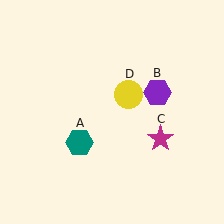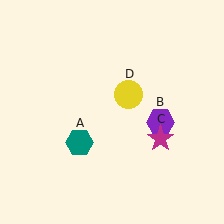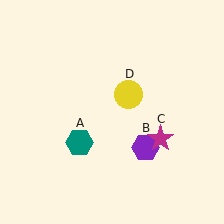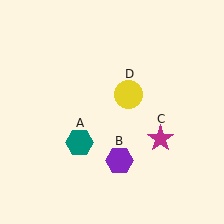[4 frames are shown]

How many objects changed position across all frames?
1 object changed position: purple hexagon (object B).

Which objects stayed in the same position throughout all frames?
Teal hexagon (object A) and magenta star (object C) and yellow circle (object D) remained stationary.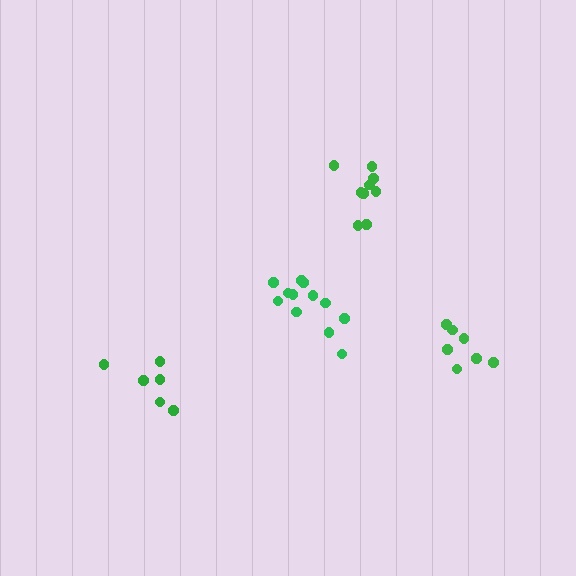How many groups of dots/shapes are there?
There are 4 groups.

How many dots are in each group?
Group 1: 9 dots, Group 2: 6 dots, Group 3: 7 dots, Group 4: 12 dots (34 total).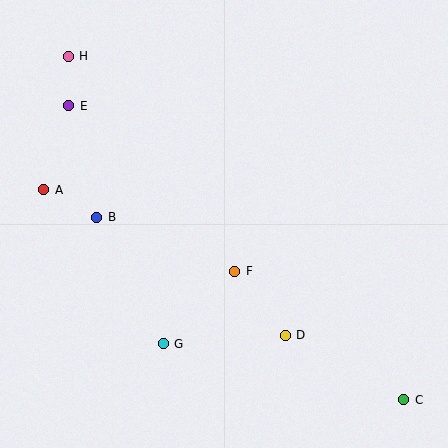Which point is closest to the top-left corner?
Point H is closest to the top-left corner.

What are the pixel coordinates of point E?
Point E is at (69, 106).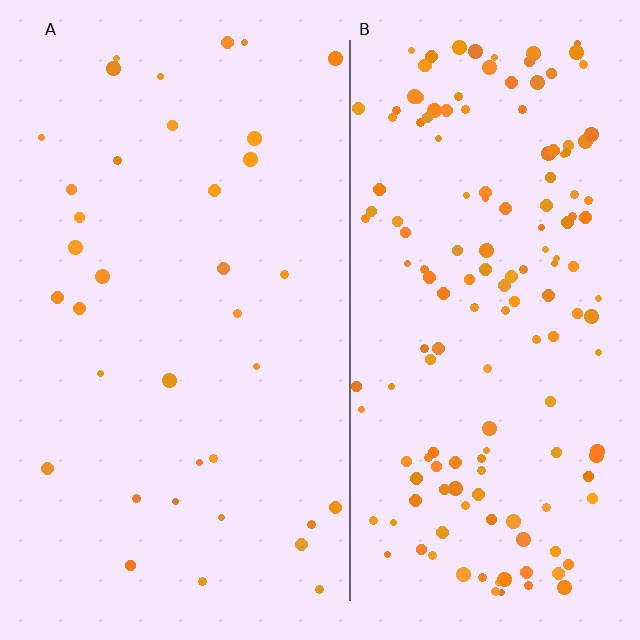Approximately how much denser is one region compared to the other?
Approximately 4.4× — region B over region A.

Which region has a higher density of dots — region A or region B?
B (the right).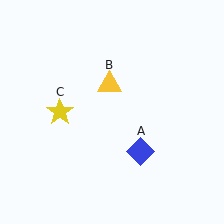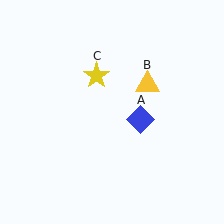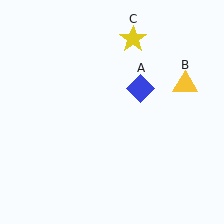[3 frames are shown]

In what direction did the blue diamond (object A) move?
The blue diamond (object A) moved up.